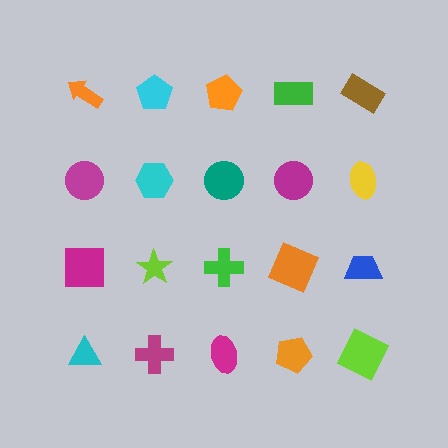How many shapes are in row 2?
5 shapes.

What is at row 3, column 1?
A magenta square.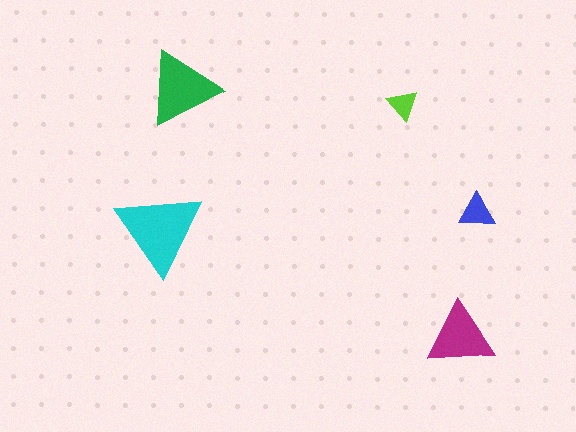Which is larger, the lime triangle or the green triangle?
The green one.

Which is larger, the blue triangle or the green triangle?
The green one.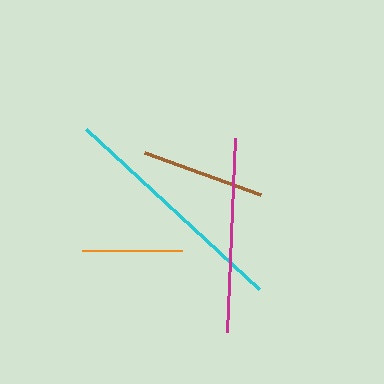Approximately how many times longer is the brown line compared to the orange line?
The brown line is approximately 1.2 times the length of the orange line.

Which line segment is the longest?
The cyan line is the longest at approximately 236 pixels.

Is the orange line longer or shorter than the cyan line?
The cyan line is longer than the orange line.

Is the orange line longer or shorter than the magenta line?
The magenta line is longer than the orange line.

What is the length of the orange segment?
The orange segment is approximately 100 pixels long.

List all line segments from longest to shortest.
From longest to shortest: cyan, magenta, brown, orange.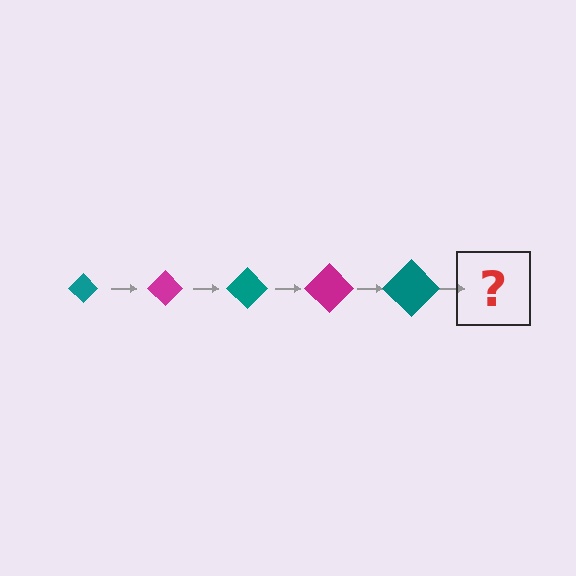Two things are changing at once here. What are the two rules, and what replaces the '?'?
The two rules are that the diamond grows larger each step and the color cycles through teal and magenta. The '?' should be a magenta diamond, larger than the previous one.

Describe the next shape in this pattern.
It should be a magenta diamond, larger than the previous one.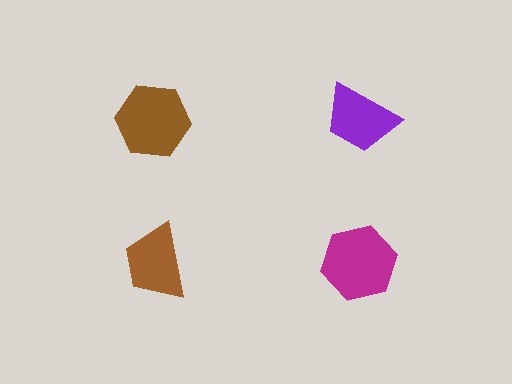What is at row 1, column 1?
A brown hexagon.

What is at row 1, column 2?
A purple trapezoid.